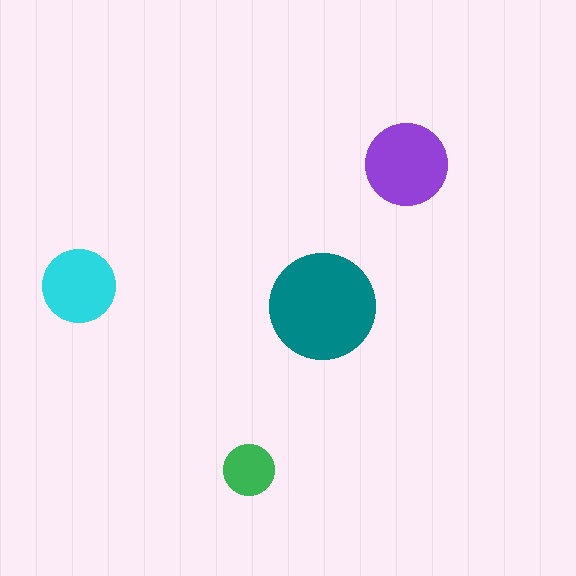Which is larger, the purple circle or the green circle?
The purple one.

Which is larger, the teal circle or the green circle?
The teal one.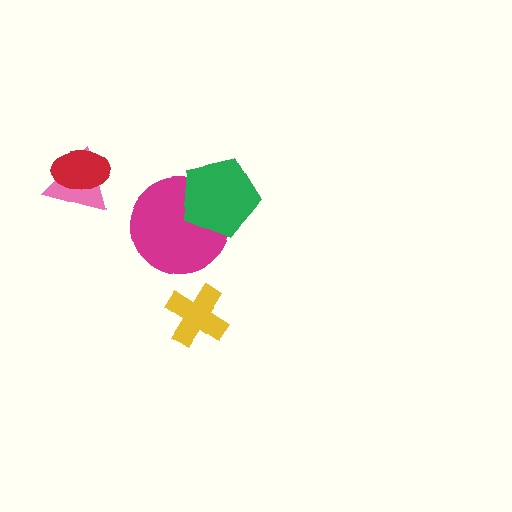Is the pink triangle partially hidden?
Yes, it is partially covered by another shape.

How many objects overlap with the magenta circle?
1 object overlaps with the magenta circle.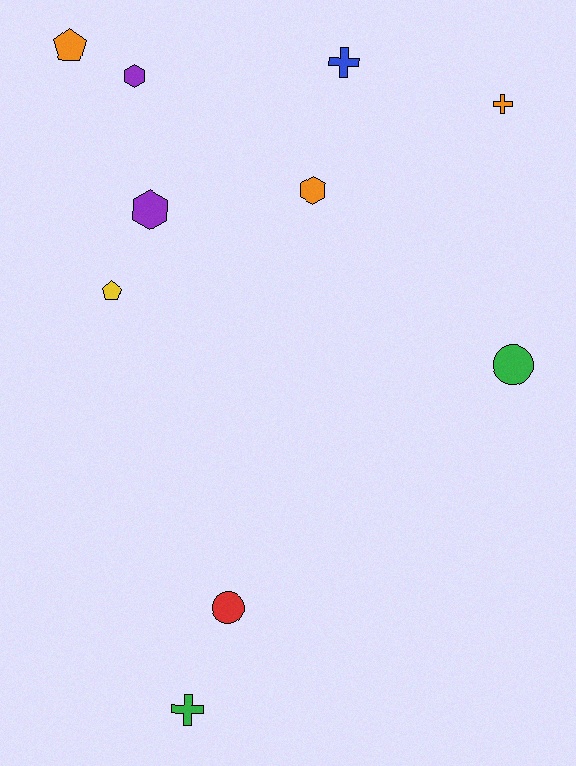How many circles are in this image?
There are 2 circles.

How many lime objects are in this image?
There are no lime objects.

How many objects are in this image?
There are 10 objects.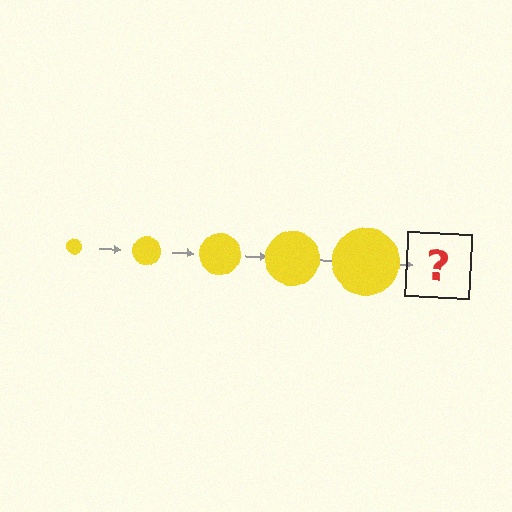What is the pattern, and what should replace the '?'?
The pattern is that the circle gets progressively larger each step. The '?' should be a yellow circle, larger than the previous one.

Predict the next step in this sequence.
The next step is a yellow circle, larger than the previous one.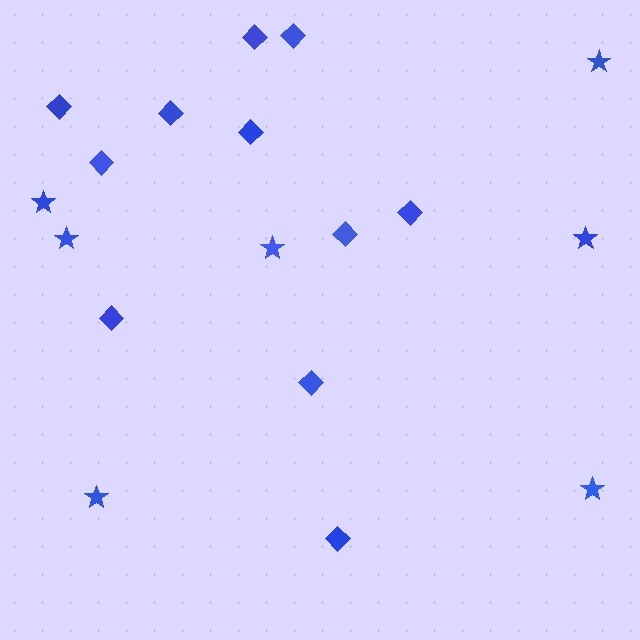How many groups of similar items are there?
There are 2 groups: one group of stars (7) and one group of diamonds (11).